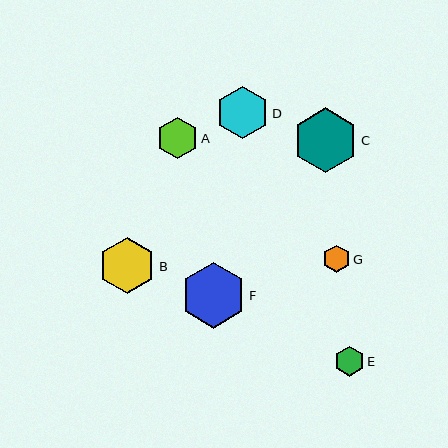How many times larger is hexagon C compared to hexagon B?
Hexagon C is approximately 1.2 times the size of hexagon B.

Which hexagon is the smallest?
Hexagon G is the smallest with a size of approximately 27 pixels.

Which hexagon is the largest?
Hexagon F is the largest with a size of approximately 65 pixels.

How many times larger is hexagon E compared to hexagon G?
Hexagon E is approximately 1.1 times the size of hexagon G.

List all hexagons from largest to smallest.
From largest to smallest: F, C, B, D, A, E, G.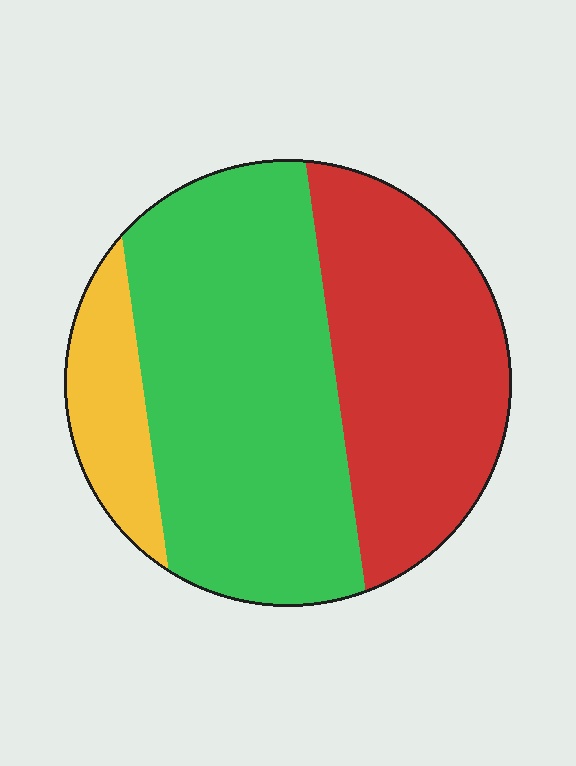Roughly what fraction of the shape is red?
Red takes up about three eighths (3/8) of the shape.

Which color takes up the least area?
Yellow, at roughly 10%.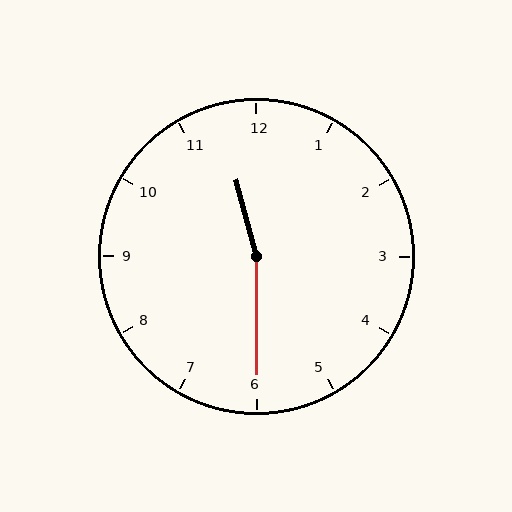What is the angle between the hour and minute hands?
Approximately 165 degrees.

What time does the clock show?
11:30.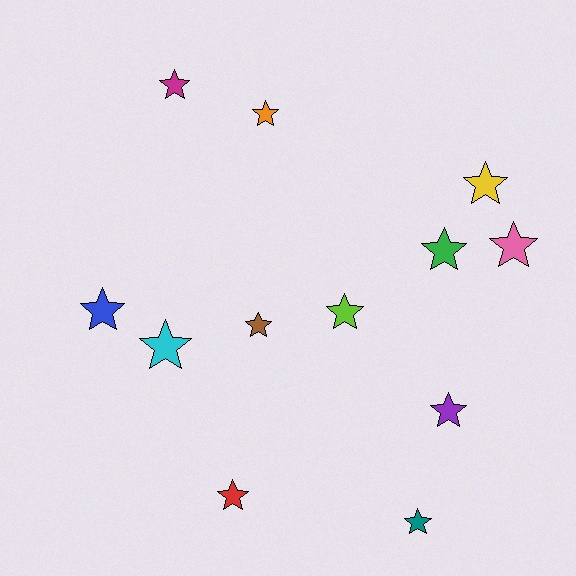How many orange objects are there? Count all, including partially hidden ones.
There is 1 orange object.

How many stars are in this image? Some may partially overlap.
There are 12 stars.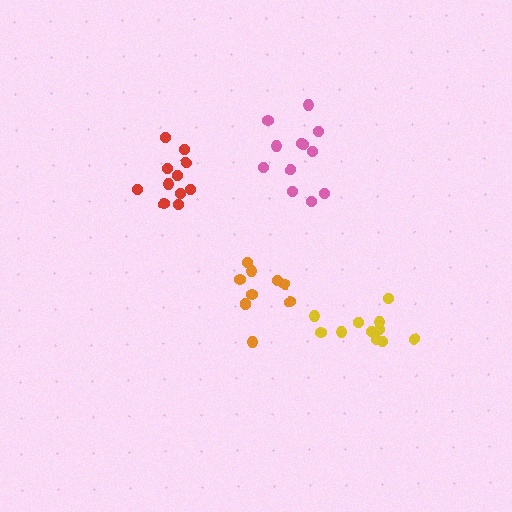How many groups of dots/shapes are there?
There are 4 groups.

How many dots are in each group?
Group 1: 12 dots, Group 2: 10 dots, Group 3: 11 dots, Group 4: 11 dots (44 total).